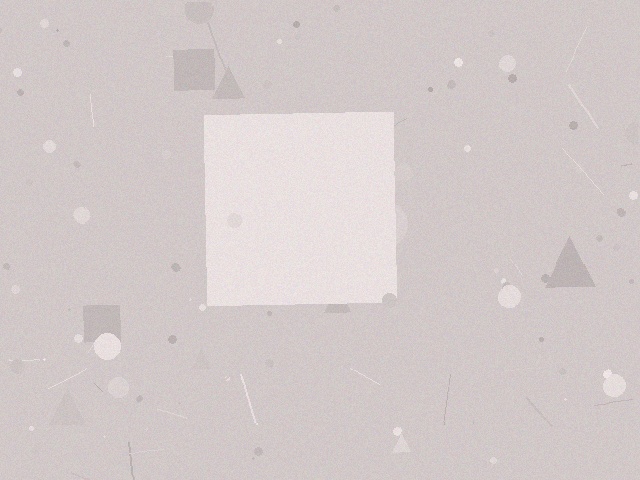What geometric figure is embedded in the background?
A square is embedded in the background.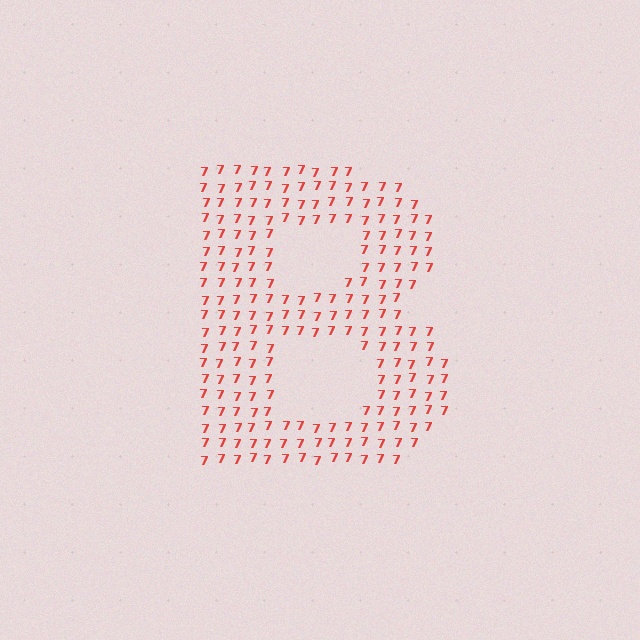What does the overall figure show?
The overall figure shows the letter B.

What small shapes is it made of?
It is made of small digit 7's.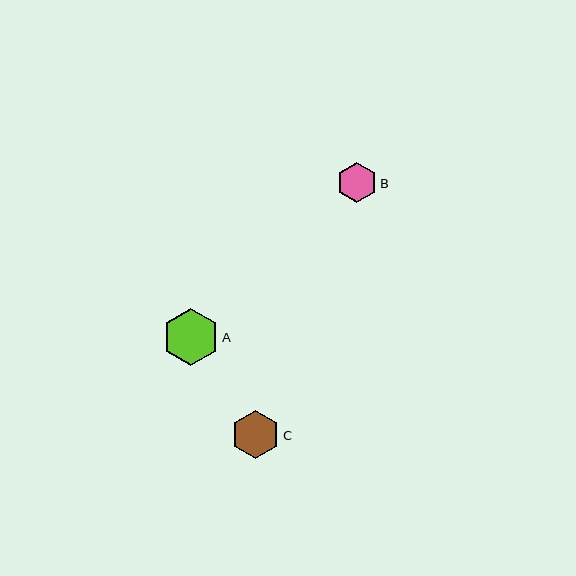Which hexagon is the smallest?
Hexagon B is the smallest with a size of approximately 40 pixels.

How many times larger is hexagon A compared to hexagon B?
Hexagon A is approximately 1.4 times the size of hexagon B.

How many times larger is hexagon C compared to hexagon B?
Hexagon C is approximately 1.2 times the size of hexagon B.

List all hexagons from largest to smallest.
From largest to smallest: A, C, B.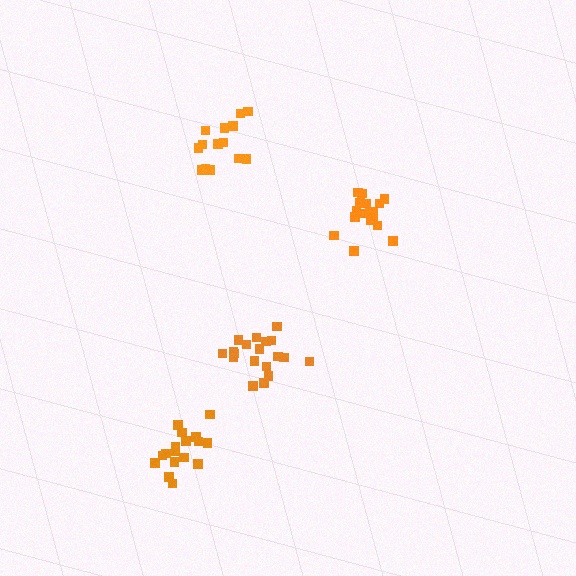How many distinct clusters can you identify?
There are 4 distinct clusters.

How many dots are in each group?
Group 1: 18 dots, Group 2: 19 dots, Group 3: 14 dots, Group 4: 17 dots (68 total).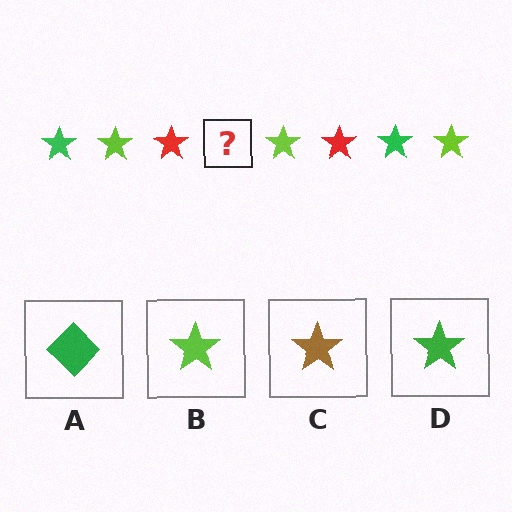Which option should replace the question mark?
Option D.